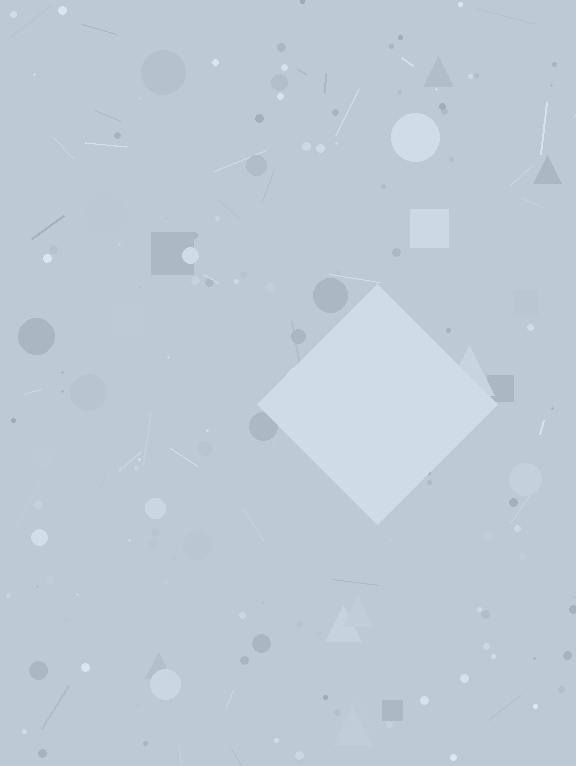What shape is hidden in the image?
A diamond is hidden in the image.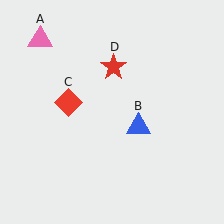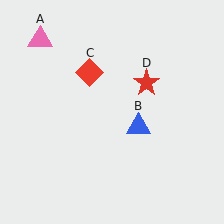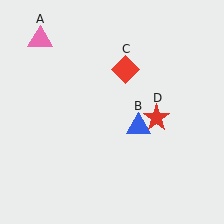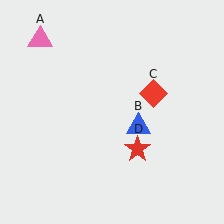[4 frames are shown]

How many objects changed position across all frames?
2 objects changed position: red diamond (object C), red star (object D).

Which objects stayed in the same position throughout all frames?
Pink triangle (object A) and blue triangle (object B) remained stationary.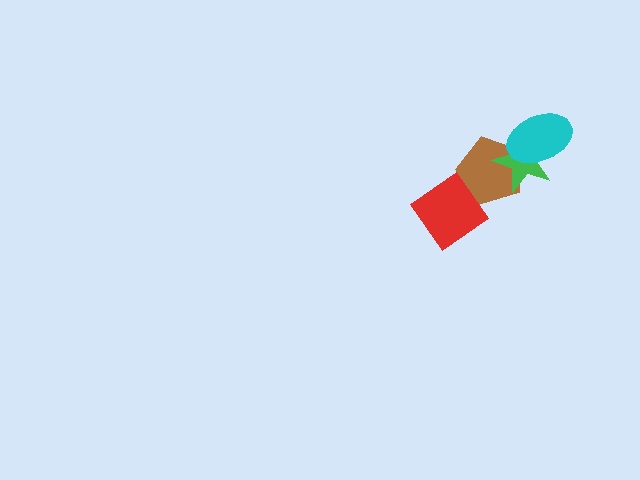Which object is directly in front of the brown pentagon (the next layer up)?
The green star is directly in front of the brown pentagon.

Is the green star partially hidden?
Yes, it is partially covered by another shape.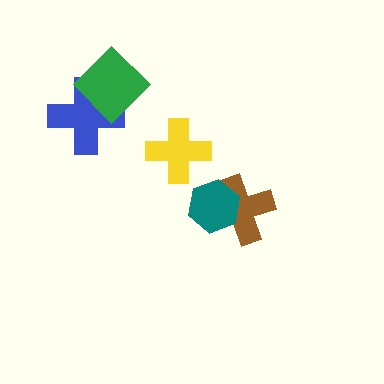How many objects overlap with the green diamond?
1 object overlaps with the green diamond.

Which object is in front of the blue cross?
The green diamond is in front of the blue cross.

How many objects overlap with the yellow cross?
0 objects overlap with the yellow cross.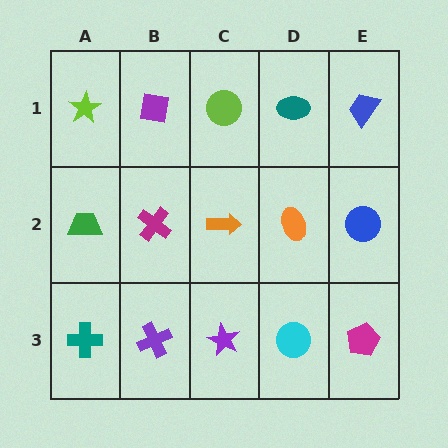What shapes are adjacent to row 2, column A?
A lime star (row 1, column A), a teal cross (row 3, column A), a magenta cross (row 2, column B).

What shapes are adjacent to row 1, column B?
A magenta cross (row 2, column B), a lime star (row 1, column A), a lime circle (row 1, column C).